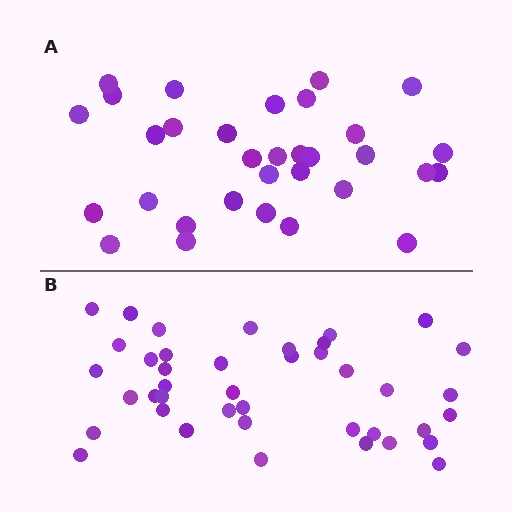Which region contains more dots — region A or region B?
Region B (the bottom region) has more dots.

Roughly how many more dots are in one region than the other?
Region B has roughly 8 or so more dots than region A.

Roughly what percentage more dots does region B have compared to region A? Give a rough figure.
About 30% more.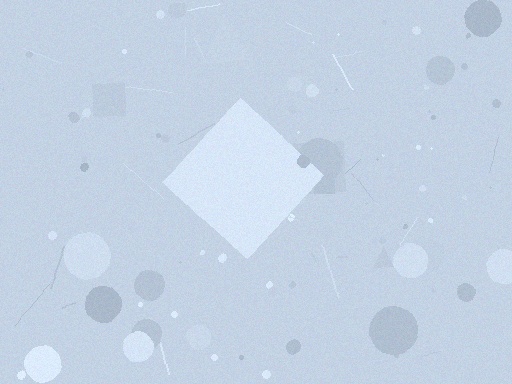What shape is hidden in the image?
A diamond is hidden in the image.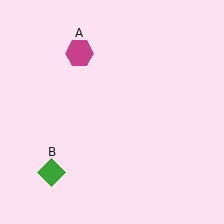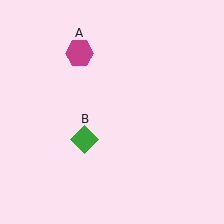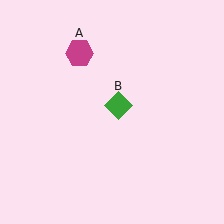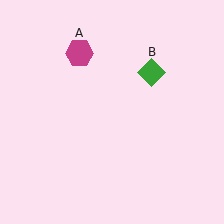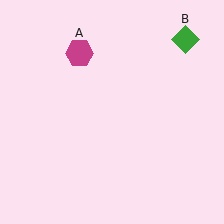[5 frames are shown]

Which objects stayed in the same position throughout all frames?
Magenta hexagon (object A) remained stationary.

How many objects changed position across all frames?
1 object changed position: green diamond (object B).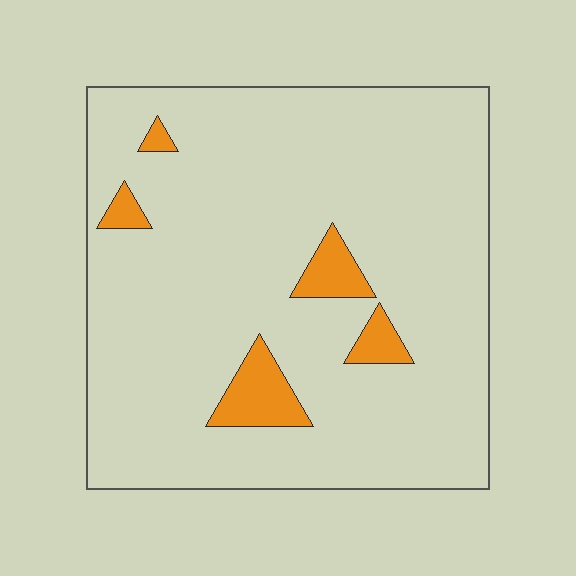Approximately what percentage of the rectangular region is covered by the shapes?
Approximately 10%.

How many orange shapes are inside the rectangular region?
5.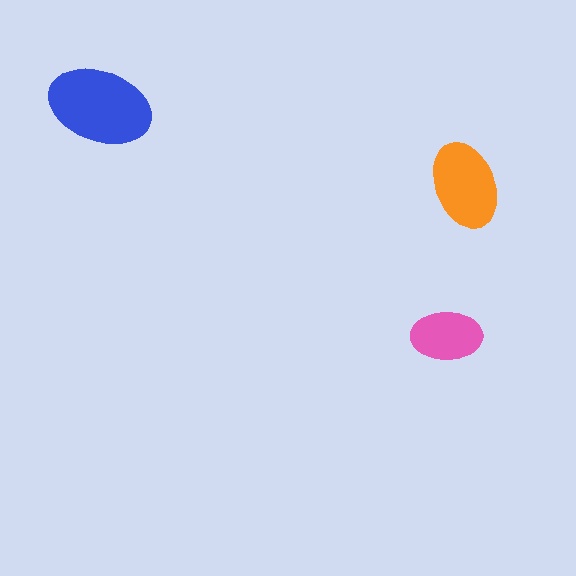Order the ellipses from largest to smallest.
the blue one, the orange one, the pink one.